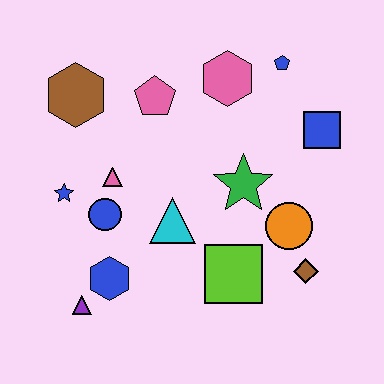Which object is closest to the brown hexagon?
The pink pentagon is closest to the brown hexagon.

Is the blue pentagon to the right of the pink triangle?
Yes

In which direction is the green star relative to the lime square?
The green star is above the lime square.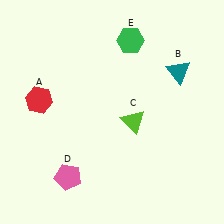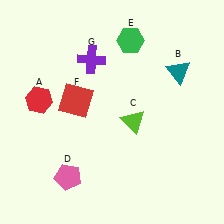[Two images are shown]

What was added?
A red square (F), a purple cross (G) were added in Image 2.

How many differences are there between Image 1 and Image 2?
There are 2 differences between the two images.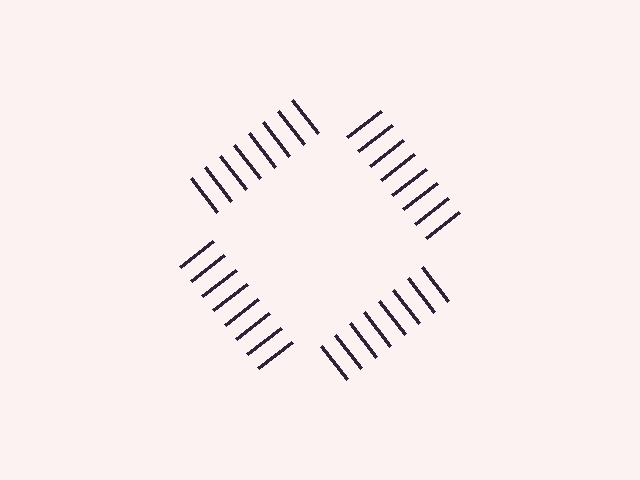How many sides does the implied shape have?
4 sides — the line-ends trace a square.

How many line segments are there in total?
32 — 8 along each of the 4 edges.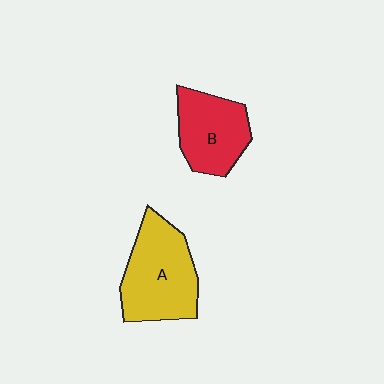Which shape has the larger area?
Shape A (yellow).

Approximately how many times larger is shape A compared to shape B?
Approximately 1.3 times.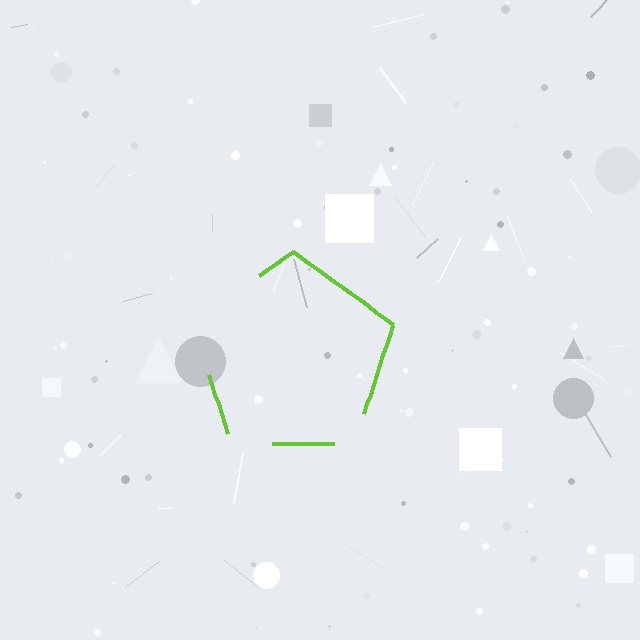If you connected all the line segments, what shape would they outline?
They would outline a pentagon.